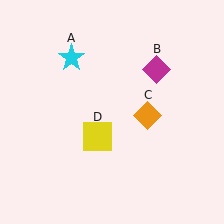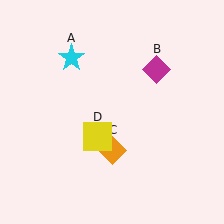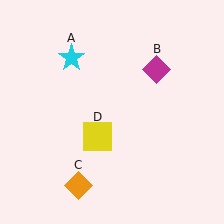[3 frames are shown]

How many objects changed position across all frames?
1 object changed position: orange diamond (object C).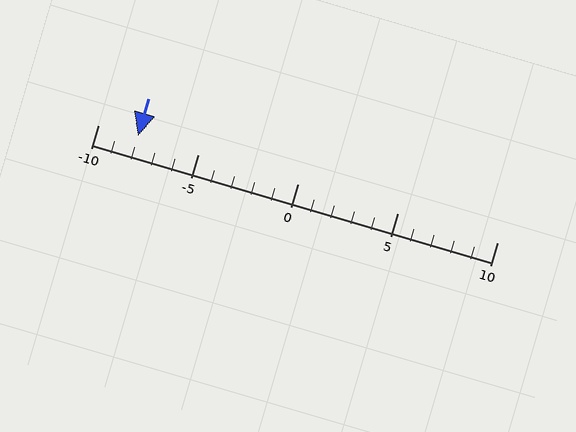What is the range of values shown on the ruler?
The ruler shows values from -10 to 10.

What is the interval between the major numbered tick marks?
The major tick marks are spaced 5 units apart.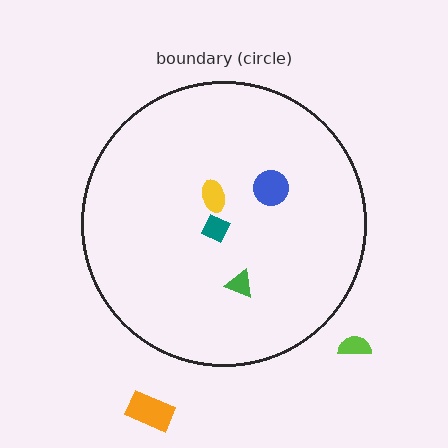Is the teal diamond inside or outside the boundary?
Inside.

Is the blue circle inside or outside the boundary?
Inside.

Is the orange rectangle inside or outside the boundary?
Outside.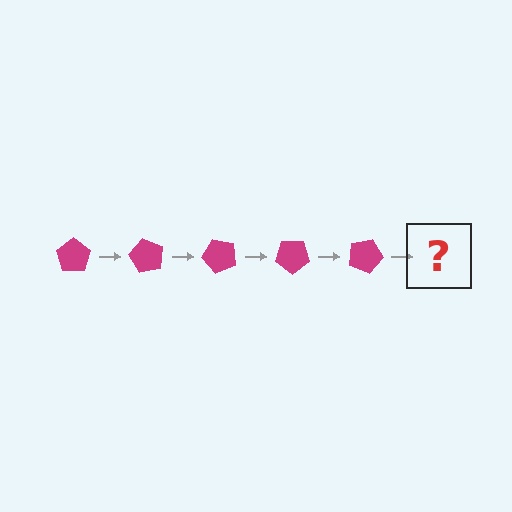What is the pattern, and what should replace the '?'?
The pattern is that the pentagon rotates 60 degrees each step. The '?' should be a magenta pentagon rotated 300 degrees.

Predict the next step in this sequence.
The next step is a magenta pentagon rotated 300 degrees.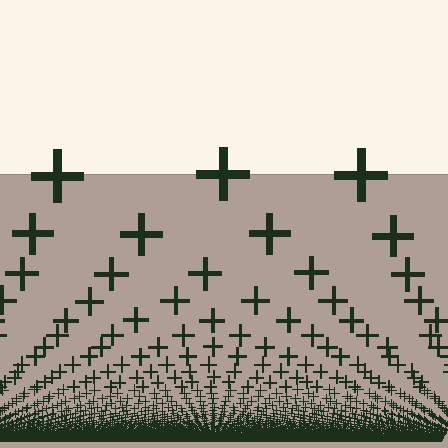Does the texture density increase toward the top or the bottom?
Density increases toward the bottom.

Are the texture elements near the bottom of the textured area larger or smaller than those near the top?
Smaller. The gradient is inverted — elements near the bottom are smaller and denser.